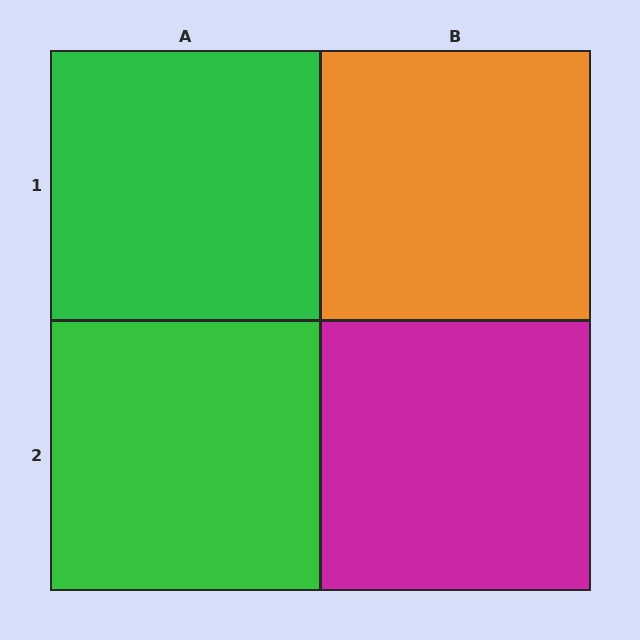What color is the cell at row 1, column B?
Orange.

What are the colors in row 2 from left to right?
Green, magenta.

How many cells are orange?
1 cell is orange.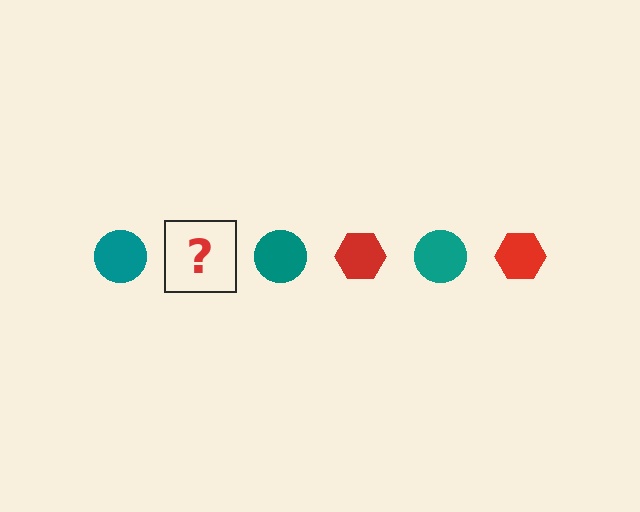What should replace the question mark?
The question mark should be replaced with a red hexagon.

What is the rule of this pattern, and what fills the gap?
The rule is that the pattern alternates between teal circle and red hexagon. The gap should be filled with a red hexagon.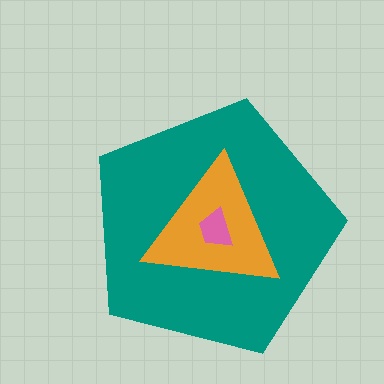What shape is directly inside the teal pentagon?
The orange triangle.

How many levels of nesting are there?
3.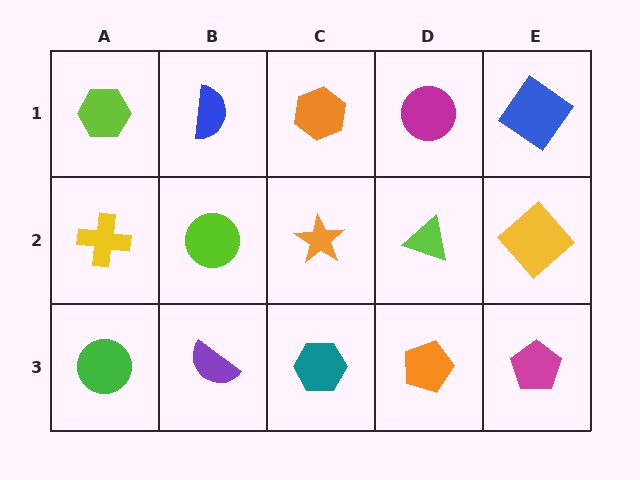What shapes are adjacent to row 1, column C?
An orange star (row 2, column C), a blue semicircle (row 1, column B), a magenta circle (row 1, column D).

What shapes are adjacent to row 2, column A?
A lime hexagon (row 1, column A), a green circle (row 3, column A), a lime circle (row 2, column B).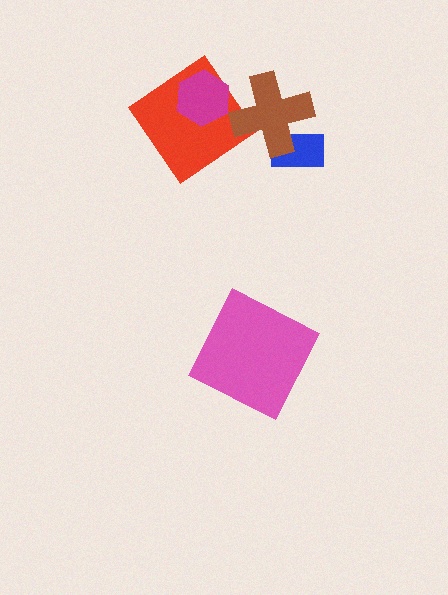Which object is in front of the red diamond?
The magenta hexagon is in front of the red diamond.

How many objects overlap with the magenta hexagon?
1 object overlaps with the magenta hexagon.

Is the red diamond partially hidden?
Yes, it is partially covered by another shape.